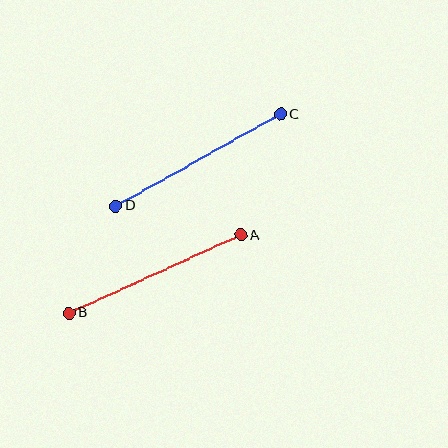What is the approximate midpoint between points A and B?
The midpoint is at approximately (155, 274) pixels.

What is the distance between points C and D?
The distance is approximately 188 pixels.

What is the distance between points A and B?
The distance is approximately 189 pixels.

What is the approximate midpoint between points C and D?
The midpoint is at approximately (198, 160) pixels.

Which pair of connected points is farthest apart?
Points A and B are farthest apart.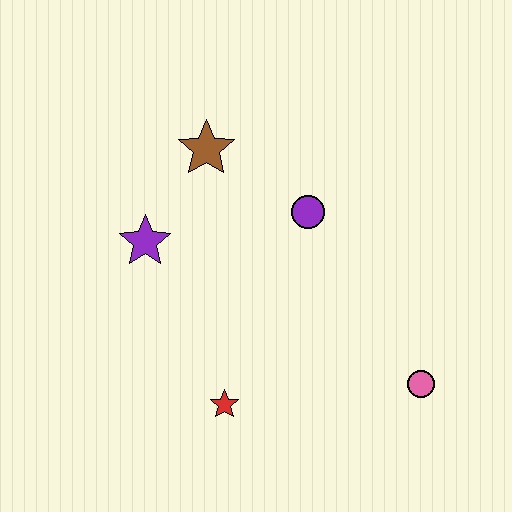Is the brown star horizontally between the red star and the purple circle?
No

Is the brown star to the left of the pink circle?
Yes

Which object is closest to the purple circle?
The brown star is closest to the purple circle.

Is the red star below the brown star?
Yes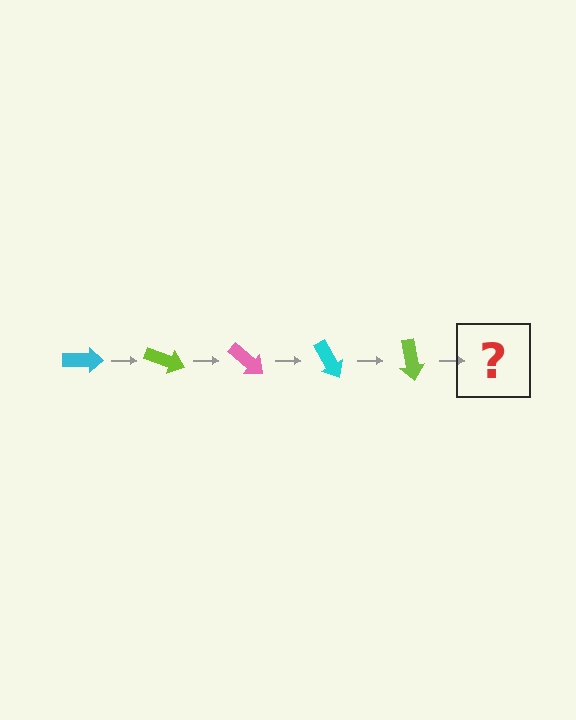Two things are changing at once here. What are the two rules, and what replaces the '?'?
The two rules are that it rotates 20 degrees each step and the color cycles through cyan, lime, and pink. The '?' should be a pink arrow, rotated 100 degrees from the start.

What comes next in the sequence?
The next element should be a pink arrow, rotated 100 degrees from the start.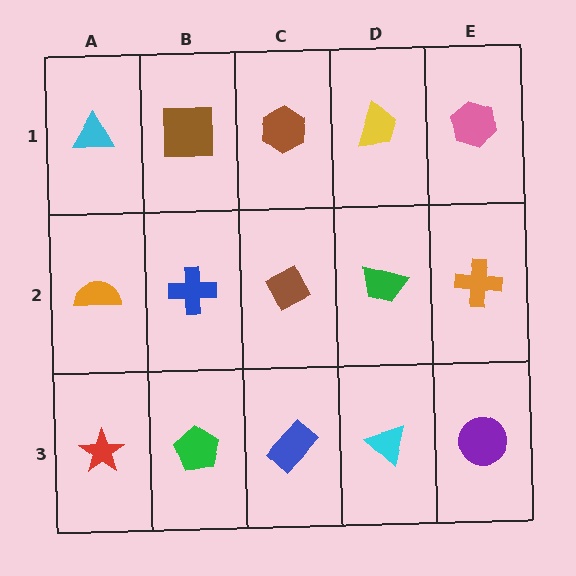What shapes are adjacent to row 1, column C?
A brown diamond (row 2, column C), a brown square (row 1, column B), a yellow trapezoid (row 1, column D).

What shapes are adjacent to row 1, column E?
An orange cross (row 2, column E), a yellow trapezoid (row 1, column D).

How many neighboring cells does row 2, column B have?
4.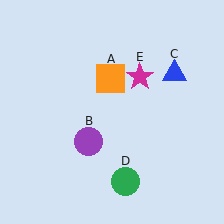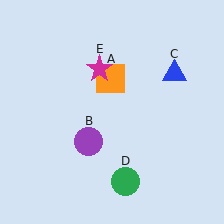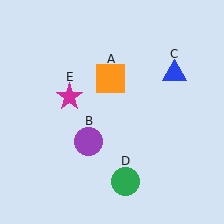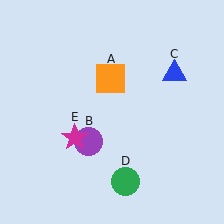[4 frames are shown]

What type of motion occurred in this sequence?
The magenta star (object E) rotated counterclockwise around the center of the scene.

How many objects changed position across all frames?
1 object changed position: magenta star (object E).